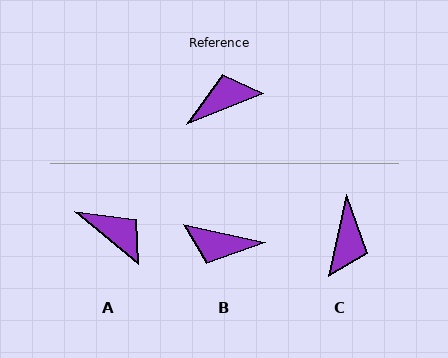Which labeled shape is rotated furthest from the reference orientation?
B, about 146 degrees away.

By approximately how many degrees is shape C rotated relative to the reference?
Approximately 124 degrees clockwise.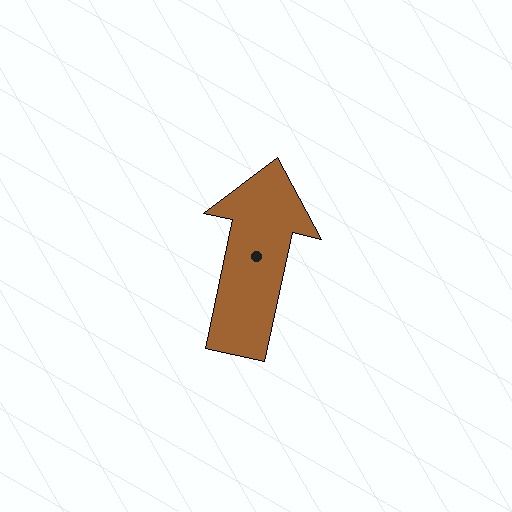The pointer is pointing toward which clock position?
Roughly 12 o'clock.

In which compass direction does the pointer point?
North.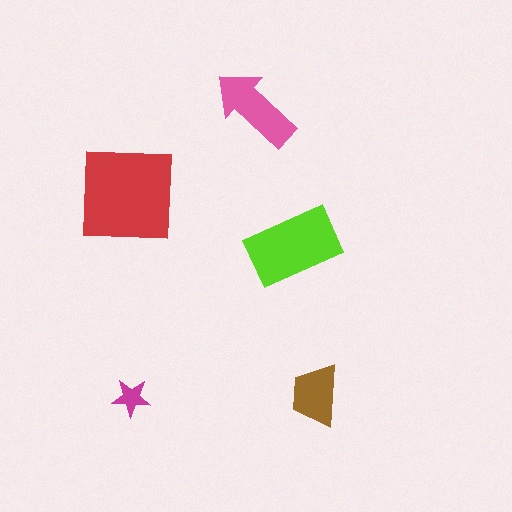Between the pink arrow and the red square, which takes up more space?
The red square.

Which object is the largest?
The red square.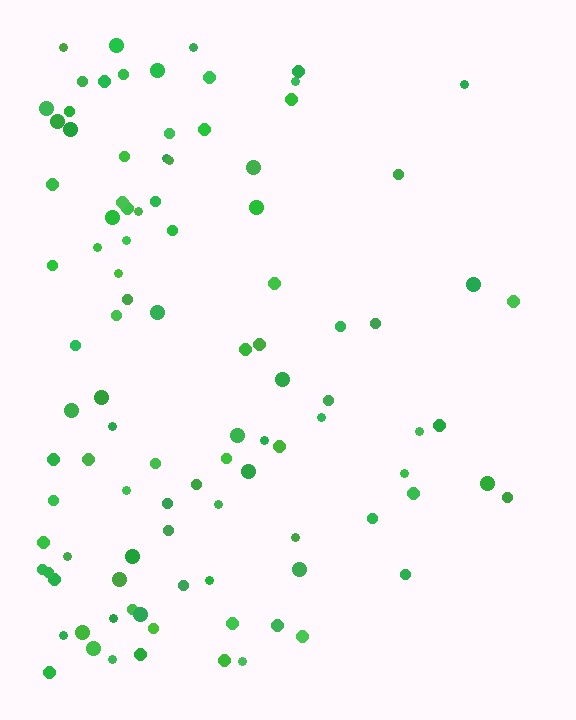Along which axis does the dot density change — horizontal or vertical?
Horizontal.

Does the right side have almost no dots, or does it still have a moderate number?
Still a moderate number, just noticeably fewer than the left.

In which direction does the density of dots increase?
From right to left, with the left side densest.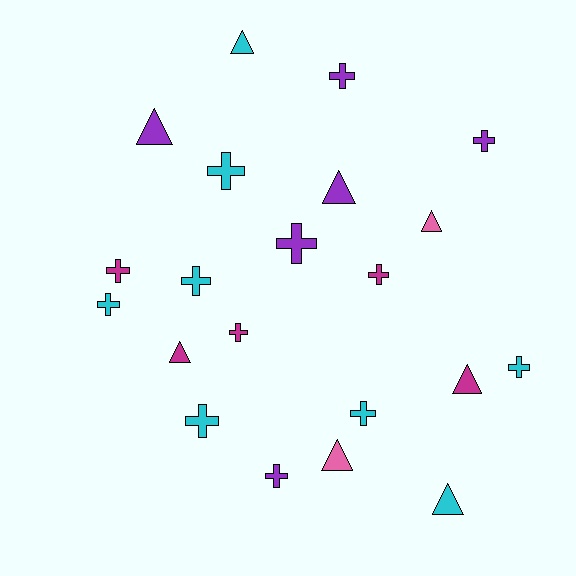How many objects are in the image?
There are 21 objects.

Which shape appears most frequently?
Cross, with 13 objects.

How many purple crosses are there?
There are 4 purple crosses.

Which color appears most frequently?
Cyan, with 8 objects.